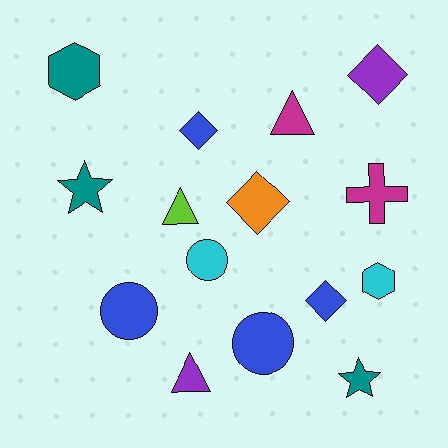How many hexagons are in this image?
There are 2 hexagons.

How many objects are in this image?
There are 15 objects.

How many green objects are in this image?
There are no green objects.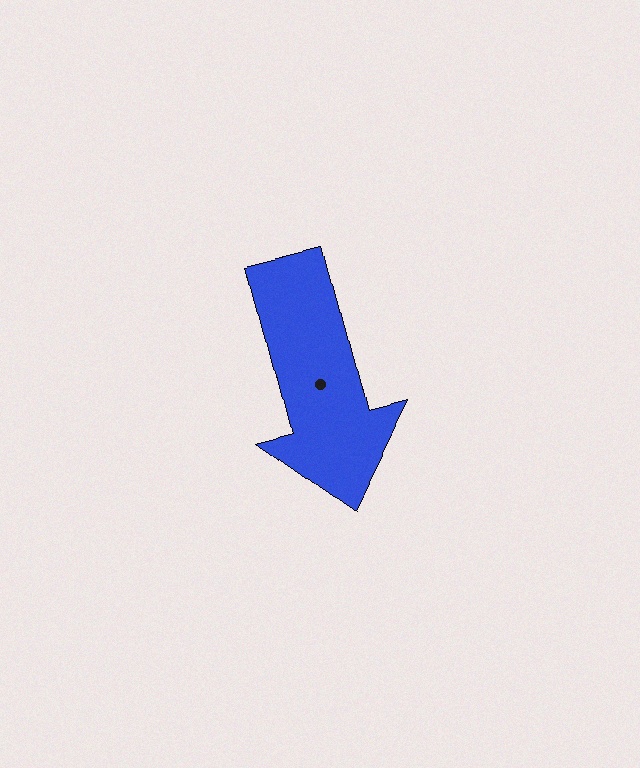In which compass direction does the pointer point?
South.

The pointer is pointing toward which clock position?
Roughly 6 o'clock.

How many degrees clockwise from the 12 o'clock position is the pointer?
Approximately 166 degrees.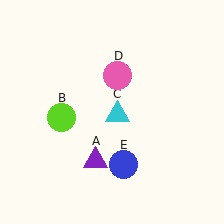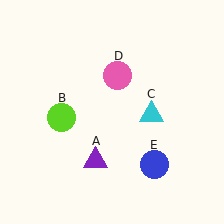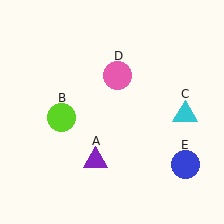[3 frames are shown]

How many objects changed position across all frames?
2 objects changed position: cyan triangle (object C), blue circle (object E).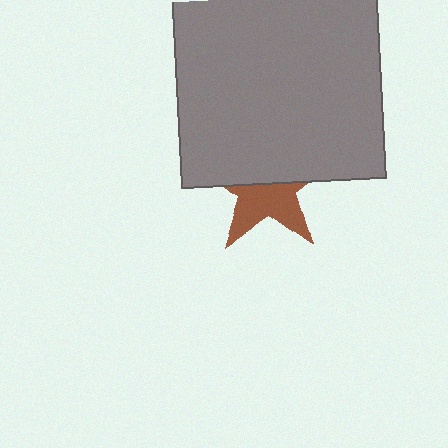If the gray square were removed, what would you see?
You would see the complete brown star.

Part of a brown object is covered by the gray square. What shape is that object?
It is a star.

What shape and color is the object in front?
The object in front is a gray square.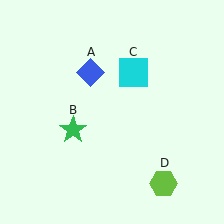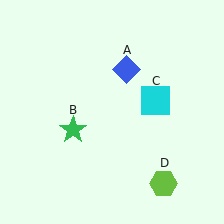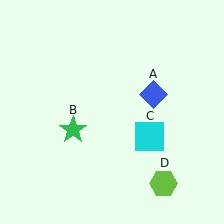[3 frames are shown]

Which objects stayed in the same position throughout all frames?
Green star (object B) and lime hexagon (object D) remained stationary.